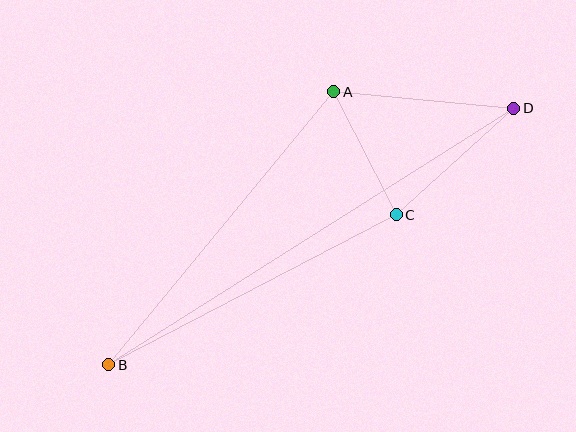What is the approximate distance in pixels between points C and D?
The distance between C and D is approximately 159 pixels.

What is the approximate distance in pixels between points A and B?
The distance between A and B is approximately 354 pixels.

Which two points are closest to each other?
Points A and C are closest to each other.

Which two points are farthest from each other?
Points B and D are farthest from each other.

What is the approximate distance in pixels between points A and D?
The distance between A and D is approximately 181 pixels.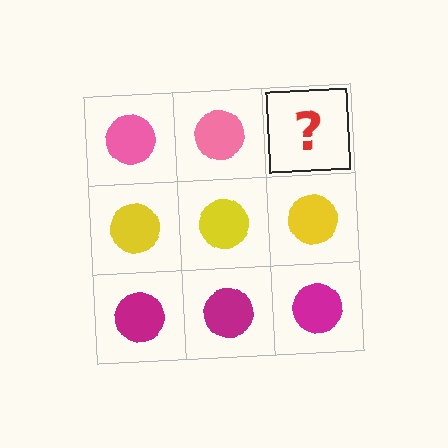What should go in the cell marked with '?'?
The missing cell should contain a pink circle.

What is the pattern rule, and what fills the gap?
The rule is that each row has a consistent color. The gap should be filled with a pink circle.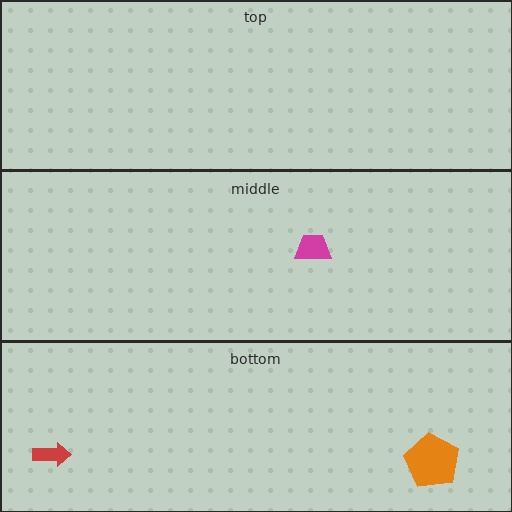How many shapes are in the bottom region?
2.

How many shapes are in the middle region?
1.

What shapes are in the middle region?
The magenta trapezoid.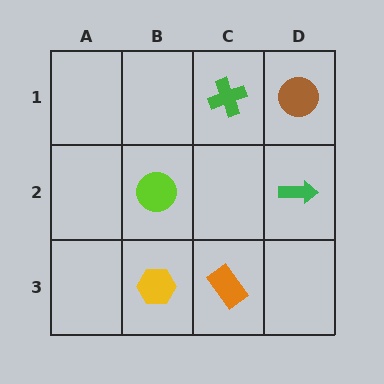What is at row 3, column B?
A yellow hexagon.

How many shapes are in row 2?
2 shapes.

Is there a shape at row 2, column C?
No, that cell is empty.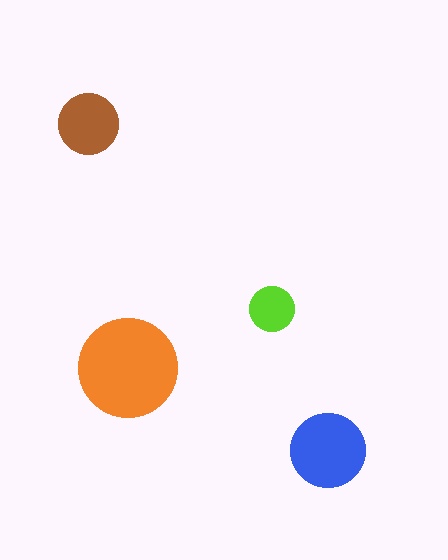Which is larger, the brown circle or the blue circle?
The blue one.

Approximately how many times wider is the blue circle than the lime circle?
About 1.5 times wider.